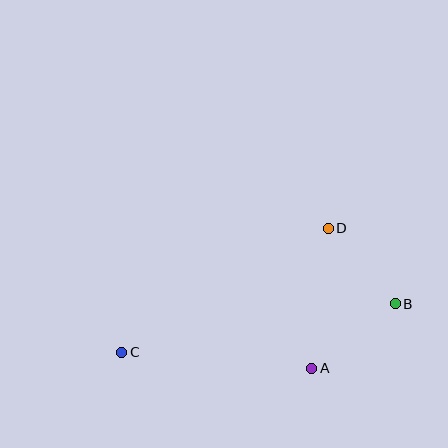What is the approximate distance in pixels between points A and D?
The distance between A and D is approximately 141 pixels.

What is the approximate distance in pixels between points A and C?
The distance between A and C is approximately 191 pixels.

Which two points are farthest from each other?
Points B and C are farthest from each other.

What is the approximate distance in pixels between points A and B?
The distance between A and B is approximately 106 pixels.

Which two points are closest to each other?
Points B and D are closest to each other.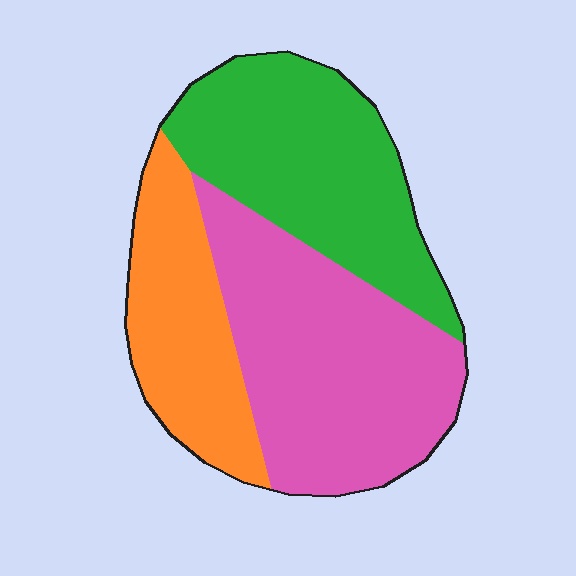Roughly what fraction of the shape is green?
Green covers roughly 35% of the shape.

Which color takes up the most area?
Pink, at roughly 40%.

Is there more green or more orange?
Green.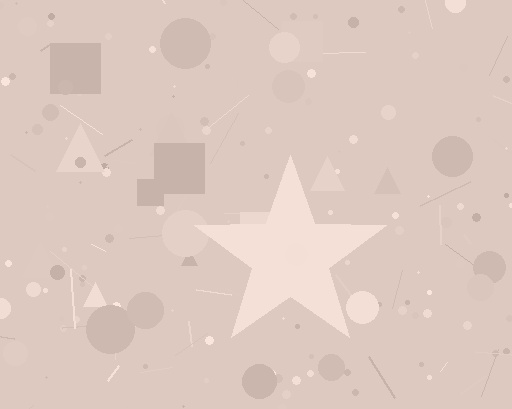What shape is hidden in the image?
A star is hidden in the image.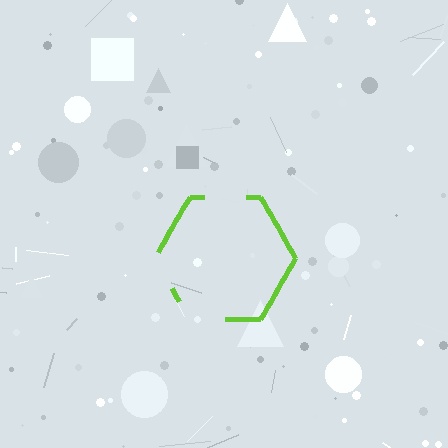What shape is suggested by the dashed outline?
The dashed outline suggests a hexagon.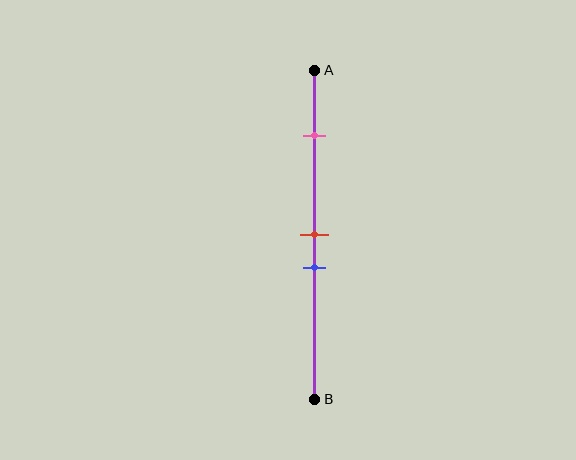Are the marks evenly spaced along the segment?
No, the marks are not evenly spaced.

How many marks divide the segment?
There are 3 marks dividing the segment.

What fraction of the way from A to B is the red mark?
The red mark is approximately 50% (0.5) of the way from A to B.